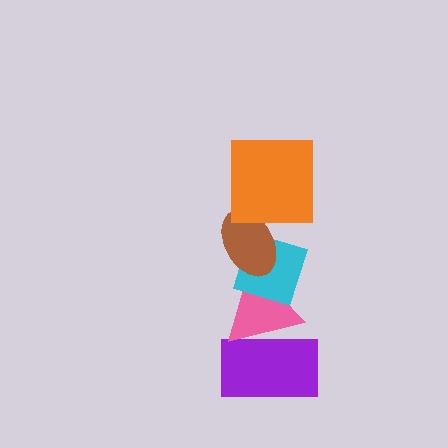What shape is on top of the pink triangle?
The cyan diamond is on top of the pink triangle.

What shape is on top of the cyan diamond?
The brown ellipse is on top of the cyan diamond.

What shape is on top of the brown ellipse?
The orange square is on top of the brown ellipse.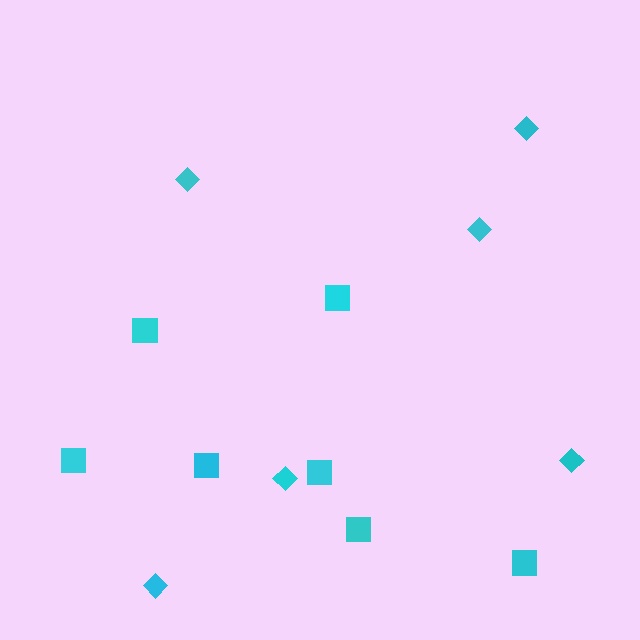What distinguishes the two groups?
There are 2 groups: one group of diamonds (6) and one group of squares (7).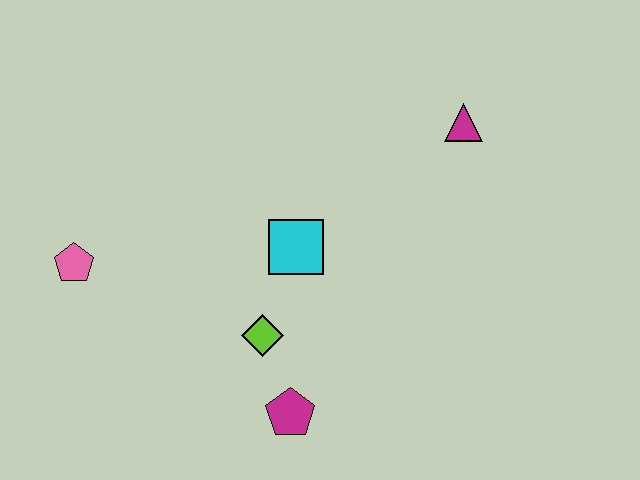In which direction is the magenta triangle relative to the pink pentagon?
The magenta triangle is to the right of the pink pentagon.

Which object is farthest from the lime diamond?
The magenta triangle is farthest from the lime diamond.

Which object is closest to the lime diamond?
The magenta pentagon is closest to the lime diamond.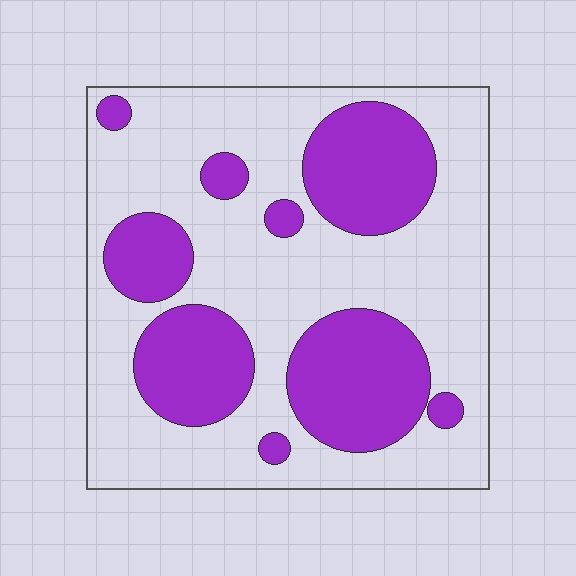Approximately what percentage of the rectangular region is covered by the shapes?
Approximately 35%.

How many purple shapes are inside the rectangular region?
9.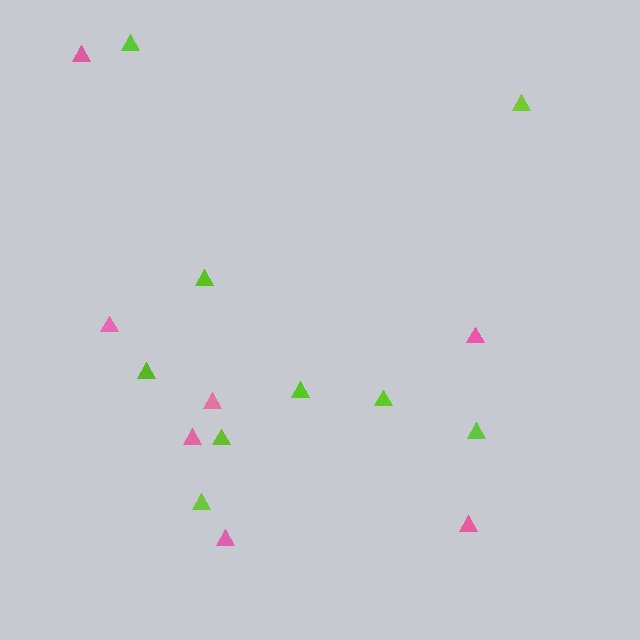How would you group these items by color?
There are 2 groups: one group of lime triangles (9) and one group of pink triangles (7).